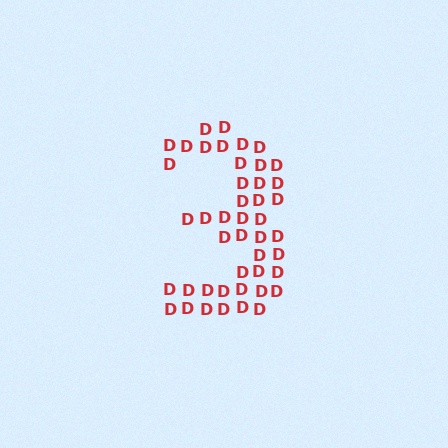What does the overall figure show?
The overall figure shows the digit 3.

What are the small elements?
The small elements are letter D's.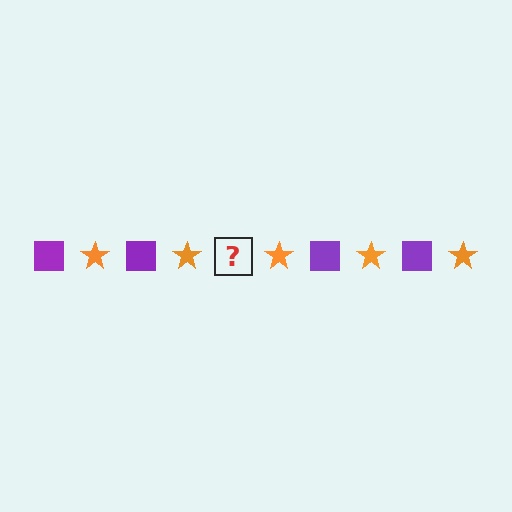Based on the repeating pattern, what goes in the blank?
The blank should be a purple square.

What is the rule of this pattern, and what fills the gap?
The rule is that the pattern alternates between purple square and orange star. The gap should be filled with a purple square.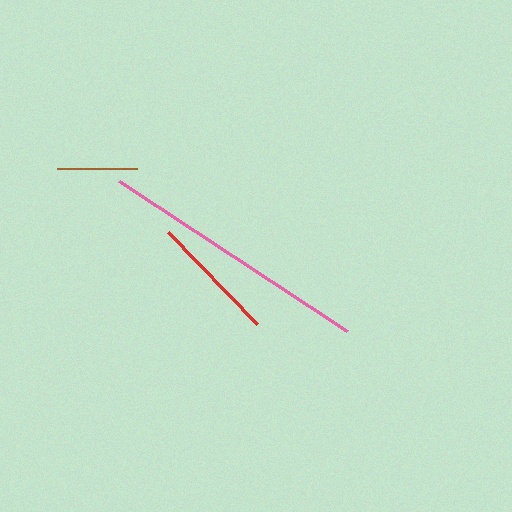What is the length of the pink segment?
The pink segment is approximately 272 pixels long.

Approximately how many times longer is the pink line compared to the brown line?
The pink line is approximately 3.4 times the length of the brown line.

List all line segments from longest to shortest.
From longest to shortest: pink, red, brown.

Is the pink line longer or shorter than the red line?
The pink line is longer than the red line.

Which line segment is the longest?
The pink line is the longest at approximately 272 pixels.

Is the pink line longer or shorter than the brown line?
The pink line is longer than the brown line.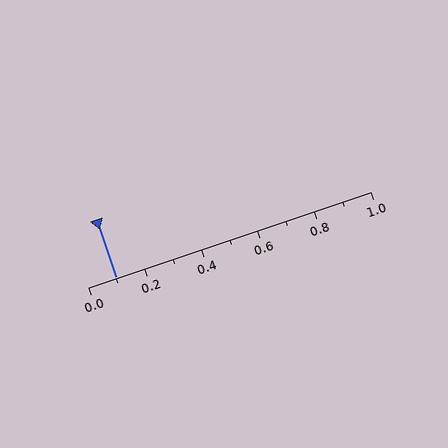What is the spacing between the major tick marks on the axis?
The major ticks are spaced 0.2 apart.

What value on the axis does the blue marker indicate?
The marker indicates approximately 0.1.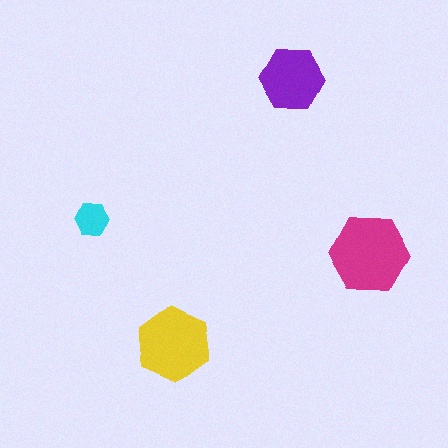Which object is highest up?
The purple hexagon is topmost.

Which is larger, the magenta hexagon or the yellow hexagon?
The magenta one.